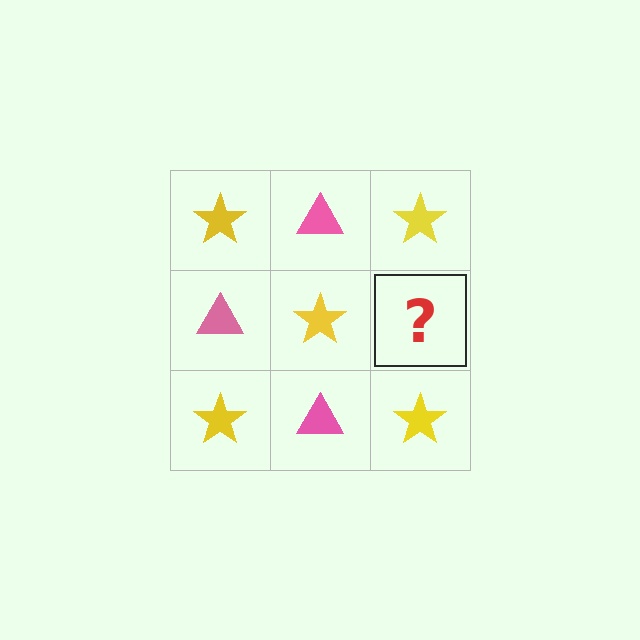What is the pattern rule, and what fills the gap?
The rule is that it alternates yellow star and pink triangle in a checkerboard pattern. The gap should be filled with a pink triangle.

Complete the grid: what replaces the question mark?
The question mark should be replaced with a pink triangle.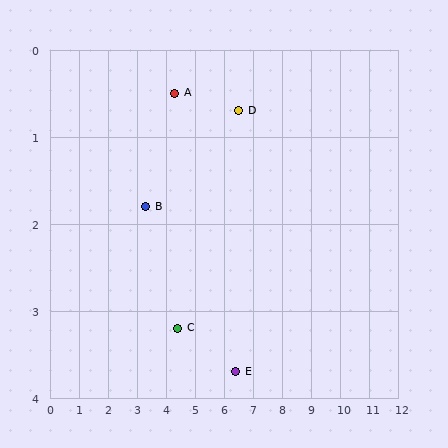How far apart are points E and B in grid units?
Points E and B are about 3.6 grid units apart.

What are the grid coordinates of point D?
Point D is at approximately (6.5, 0.7).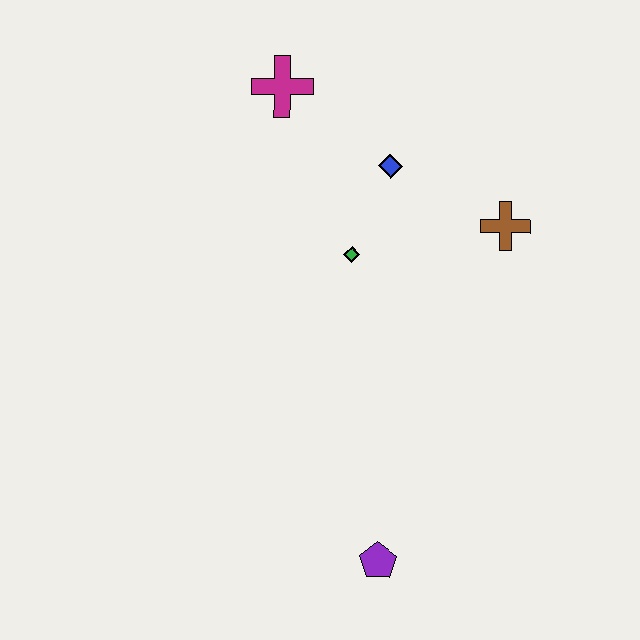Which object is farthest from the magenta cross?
The purple pentagon is farthest from the magenta cross.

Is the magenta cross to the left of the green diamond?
Yes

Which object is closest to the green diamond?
The blue diamond is closest to the green diamond.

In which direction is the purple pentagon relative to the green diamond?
The purple pentagon is below the green diamond.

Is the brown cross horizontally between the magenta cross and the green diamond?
No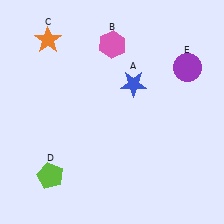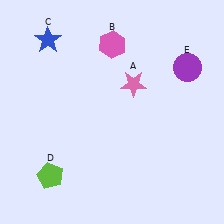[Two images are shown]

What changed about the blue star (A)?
In Image 1, A is blue. In Image 2, it changed to pink.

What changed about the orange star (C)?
In Image 1, C is orange. In Image 2, it changed to blue.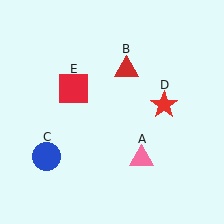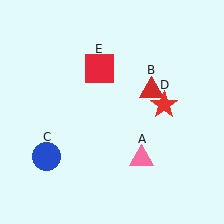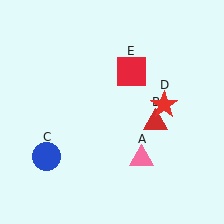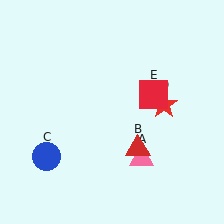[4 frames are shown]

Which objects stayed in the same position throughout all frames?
Pink triangle (object A) and blue circle (object C) and red star (object D) remained stationary.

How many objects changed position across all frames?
2 objects changed position: red triangle (object B), red square (object E).